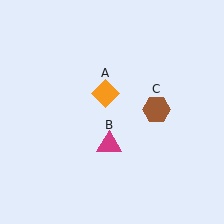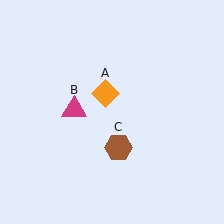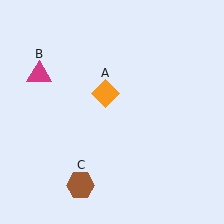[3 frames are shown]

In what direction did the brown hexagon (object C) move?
The brown hexagon (object C) moved down and to the left.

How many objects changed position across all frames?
2 objects changed position: magenta triangle (object B), brown hexagon (object C).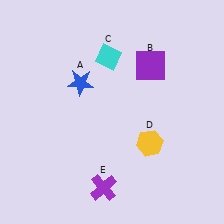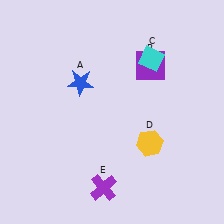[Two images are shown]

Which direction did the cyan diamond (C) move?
The cyan diamond (C) moved right.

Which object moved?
The cyan diamond (C) moved right.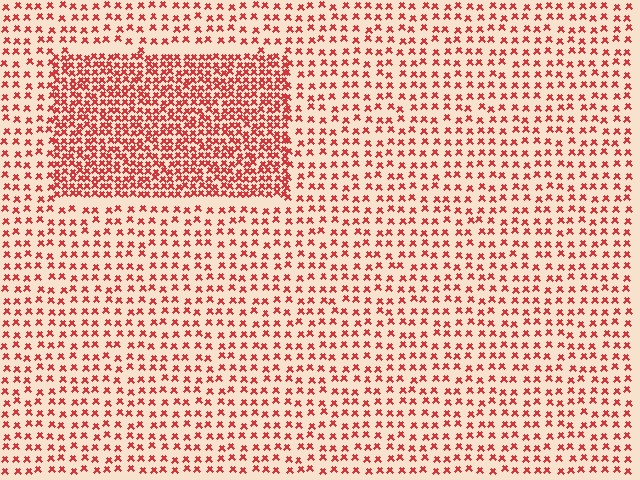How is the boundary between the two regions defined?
The boundary is defined by a change in element density (approximately 2.2x ratio). All elements are the same color, size, and shape.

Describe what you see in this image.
The image contains small red elements arranged at two different densities. A rectangle-shaped region is visible where the elements are more densely packed than the surrounding area.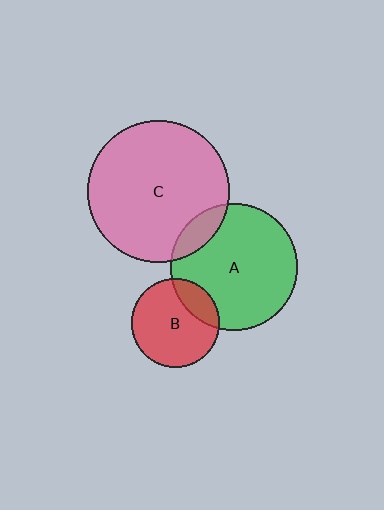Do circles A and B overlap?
Yes.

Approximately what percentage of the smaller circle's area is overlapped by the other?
Approximately 20%.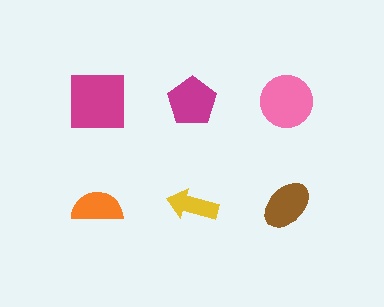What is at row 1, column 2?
A magenta pentagon.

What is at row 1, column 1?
A magenta square.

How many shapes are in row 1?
3 shapes.